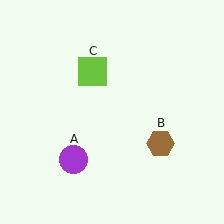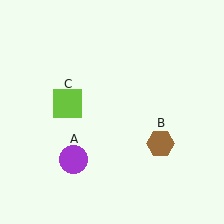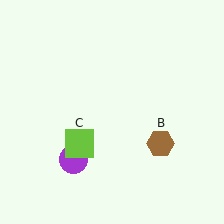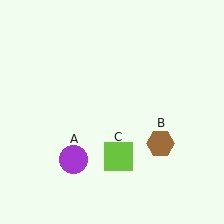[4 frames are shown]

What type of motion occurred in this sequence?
The lime square (object C) rotated counterclockwise around the center of the scene.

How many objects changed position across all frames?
1 object changed position: lime square (object C).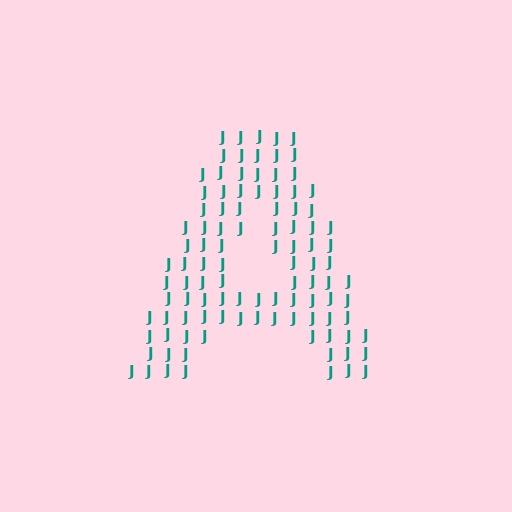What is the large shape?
The large shape is the letter A.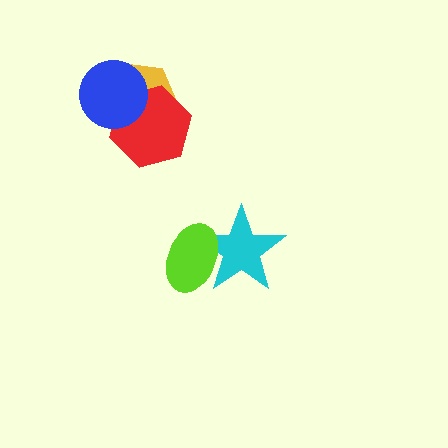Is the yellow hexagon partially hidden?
Yes, it is partially covered by another shape.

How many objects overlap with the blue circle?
2 objects overlap with the blue circle.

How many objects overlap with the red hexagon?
2 objects overlap with the red hexagon.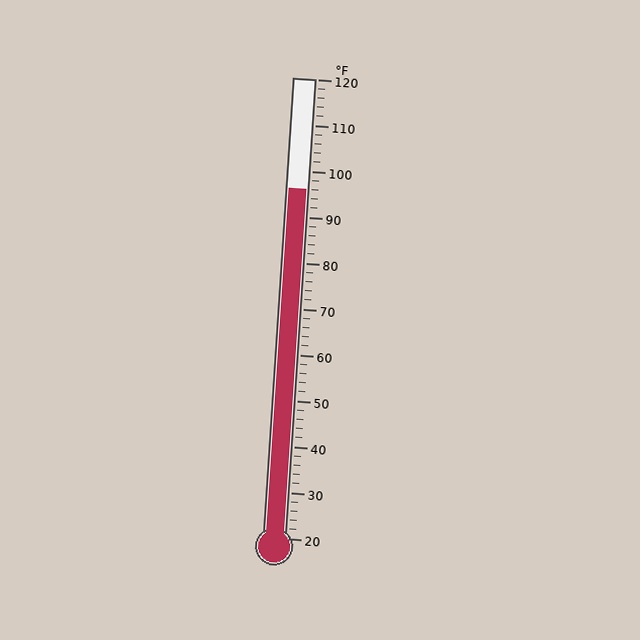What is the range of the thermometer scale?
The thermometer scale ranges from 20°F to 120°F.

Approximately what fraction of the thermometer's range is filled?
The thermometer is filled to approximately 75% of its range.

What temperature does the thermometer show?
The thermometer shows approximately 96°F.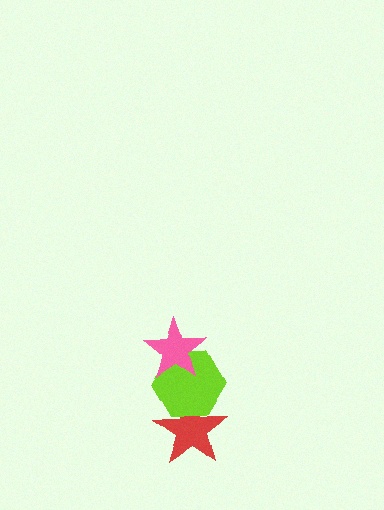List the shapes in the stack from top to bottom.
From top to bottom: the pink star, the lime hexagon, the red star.